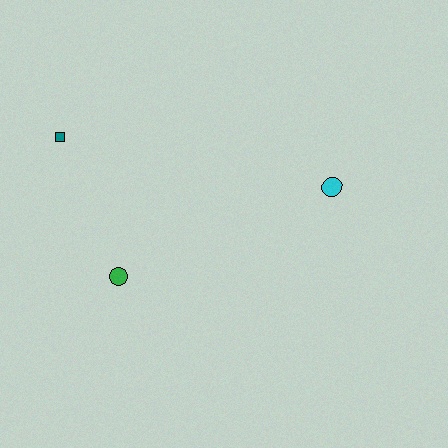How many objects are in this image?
There are 3 objects.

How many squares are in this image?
There is 1 square.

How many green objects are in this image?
There is 1 green object.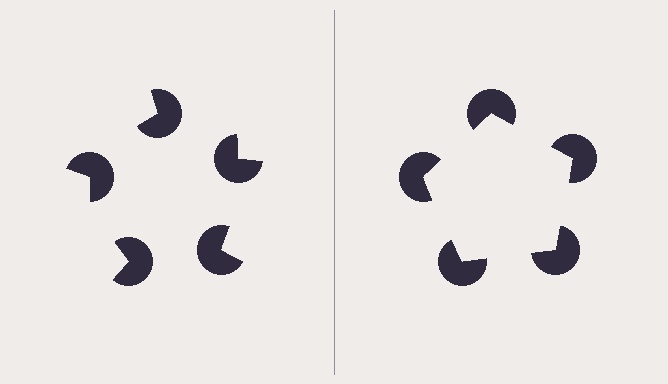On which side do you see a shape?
An illusory pentagon appears on the right side. On the left side the wedge cuts are rotated, so no coherent shape forms.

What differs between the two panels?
The pac-man discs are positioned identically on both sides; only the wedge orientations differ. On the right they align to a pentagon; on the left they are misaligned.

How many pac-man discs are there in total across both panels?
10 — 5 on each side.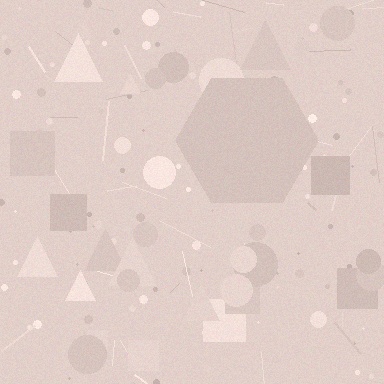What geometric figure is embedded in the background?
A hexagon is embedded in the background.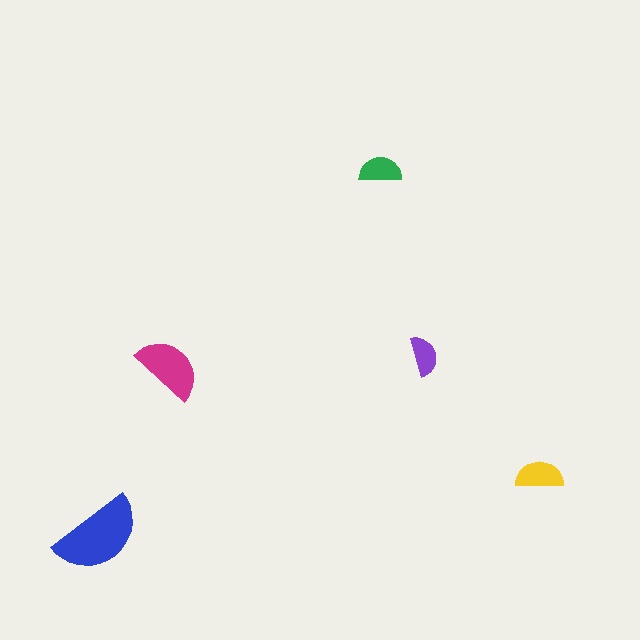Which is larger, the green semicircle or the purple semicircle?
The green one.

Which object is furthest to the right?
The yellow semicircle is rightmost.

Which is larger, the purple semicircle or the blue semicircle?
The blue one.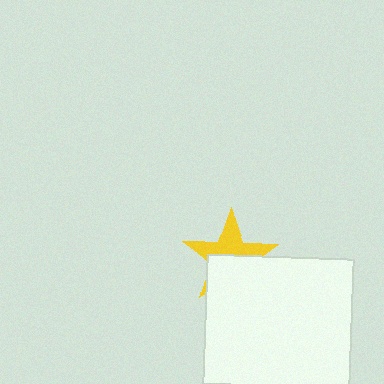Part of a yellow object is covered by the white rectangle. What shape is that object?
It is a star.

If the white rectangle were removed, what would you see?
You would see the complete yellow star.